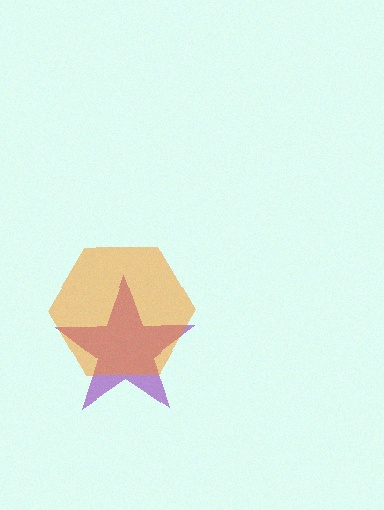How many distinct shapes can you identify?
There are 2 distinct shapes: a purple star, an orange hexagon.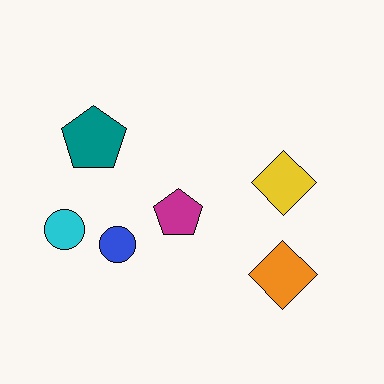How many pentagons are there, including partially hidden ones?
There are 2 pentagons.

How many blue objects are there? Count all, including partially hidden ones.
There is 1 blue object.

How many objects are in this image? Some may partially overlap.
There are 6 objects.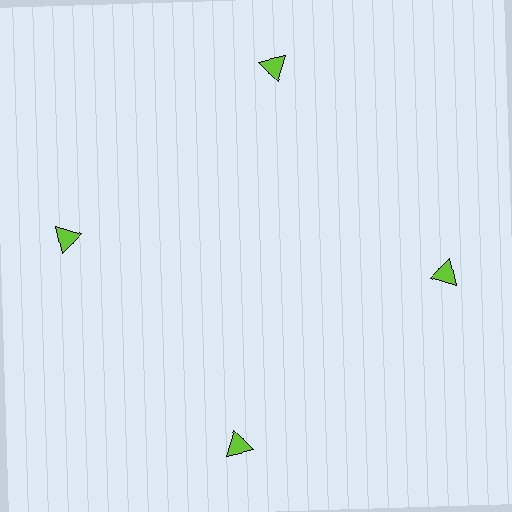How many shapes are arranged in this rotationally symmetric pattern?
There are 4 shapes, arranged in 4 groups of 1.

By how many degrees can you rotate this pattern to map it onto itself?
The pattern maps onto itself every 90 degrees of rotation.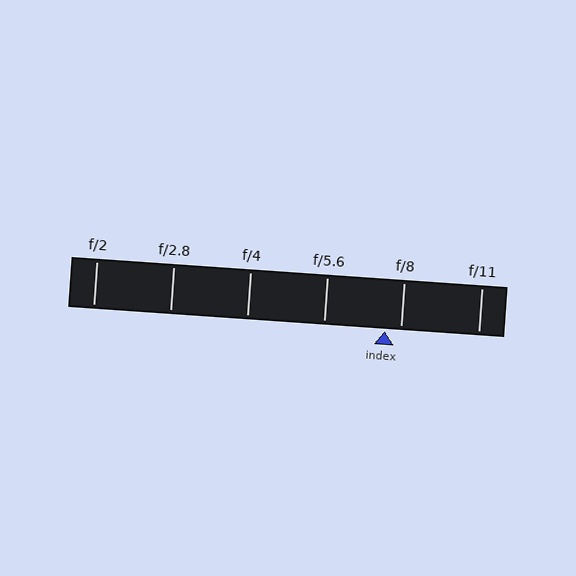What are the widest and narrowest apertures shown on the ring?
The widest aperture shown is f/2 and the narrowest is f/11.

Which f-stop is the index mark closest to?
The index mark is closest to f/8.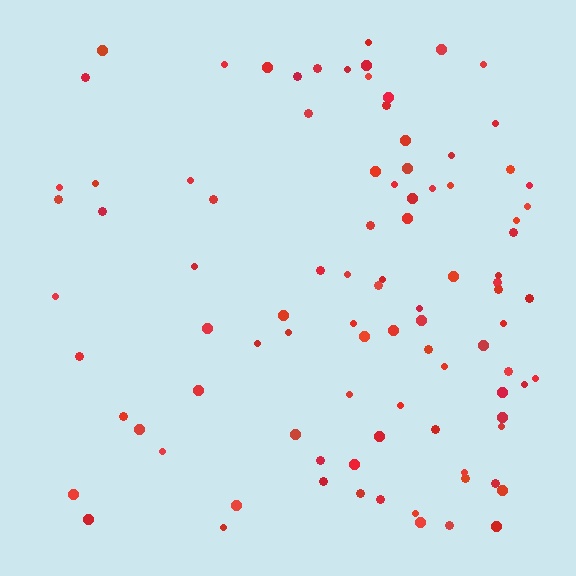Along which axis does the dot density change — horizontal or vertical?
Horizontal.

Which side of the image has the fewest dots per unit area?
The left.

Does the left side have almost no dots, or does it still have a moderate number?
Still a moderate number, just noticeably fewer than the right.